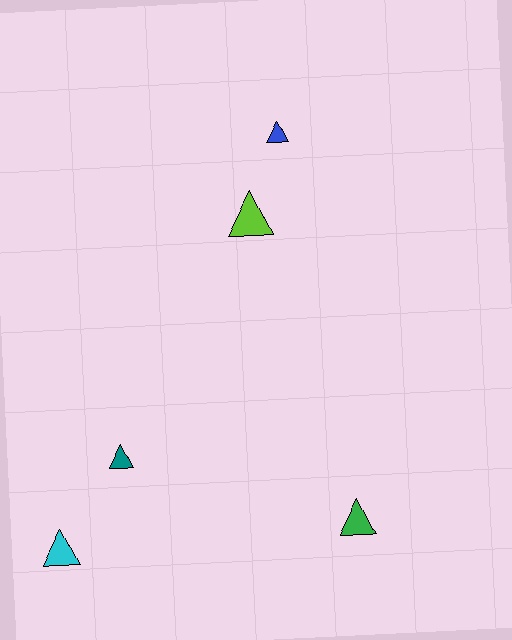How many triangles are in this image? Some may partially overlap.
There are 5 triangles.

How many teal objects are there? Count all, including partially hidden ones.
There is 1 teal object.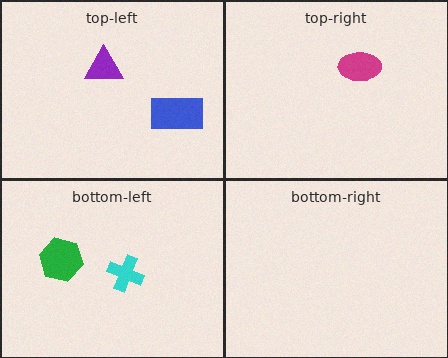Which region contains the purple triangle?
The top-left region.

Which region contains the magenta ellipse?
The top-right region.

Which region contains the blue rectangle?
The top-left region.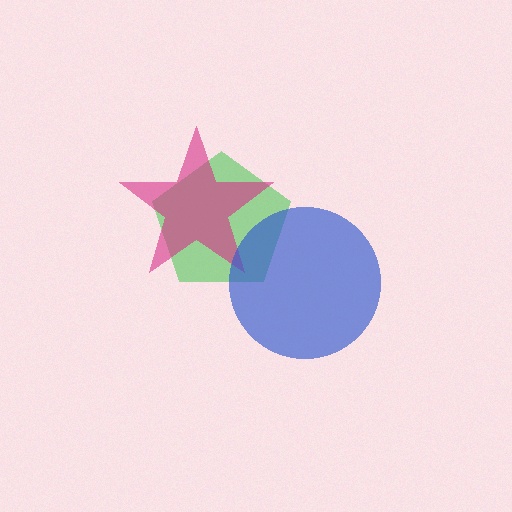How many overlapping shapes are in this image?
There are 3 overlapping shapes in the image.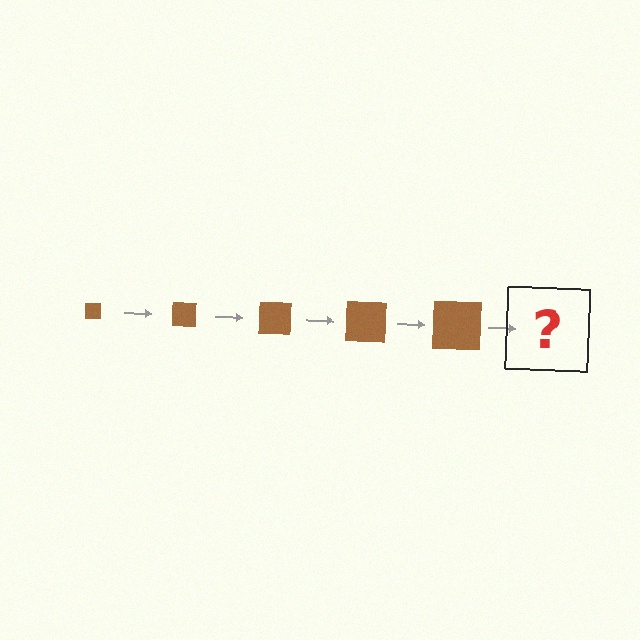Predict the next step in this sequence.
The next step is a brown square, larger than the previous one.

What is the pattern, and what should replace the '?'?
The pattern is that the square gets progressively larger each step. The '?' should be a brown square, larger than the previous one.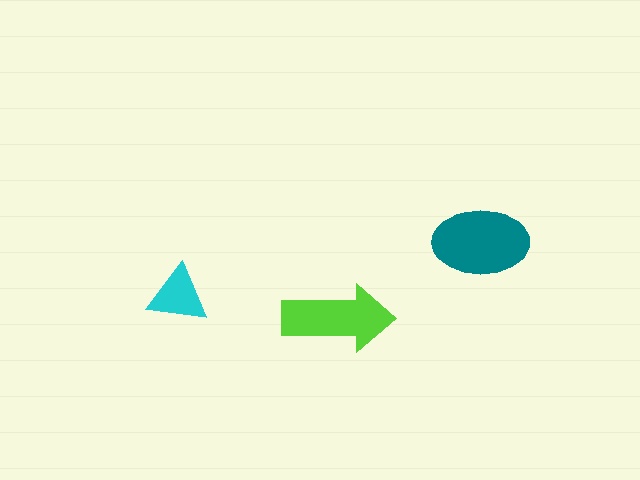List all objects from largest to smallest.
The teal ellipse, the lime arrow, the cyan triangle.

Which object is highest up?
The teal ellipse is topmost.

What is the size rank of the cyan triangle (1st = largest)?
3rd.